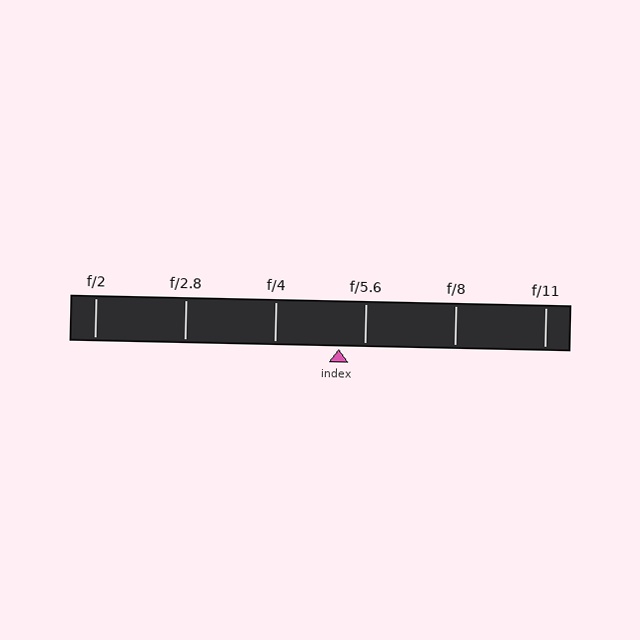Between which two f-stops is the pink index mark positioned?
The index mark is between f/4 and f/5.6.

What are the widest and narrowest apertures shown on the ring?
The widest aperture shown is f/2 and the narrowest is f/11.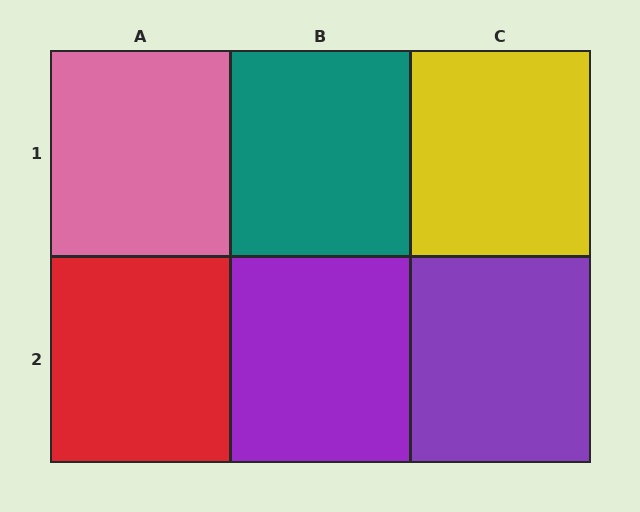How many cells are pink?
1 cell is pink.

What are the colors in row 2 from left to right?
Red, purple, purple.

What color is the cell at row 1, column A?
Pink.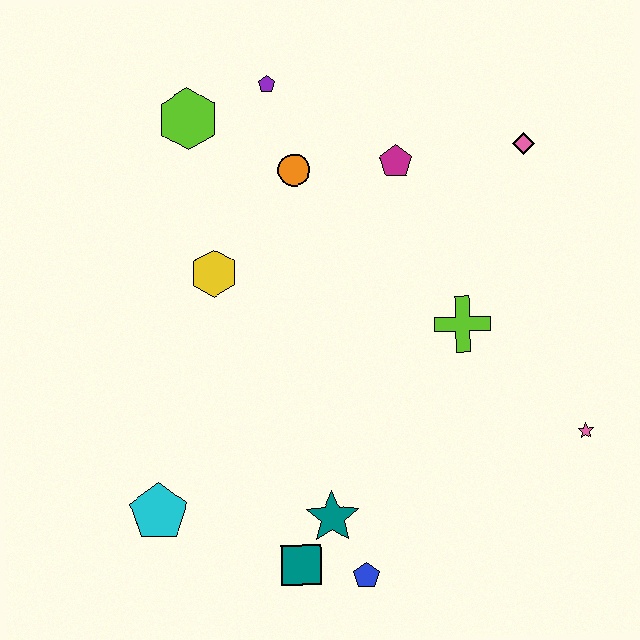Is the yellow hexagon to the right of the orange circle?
No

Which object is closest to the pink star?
The lime cross is closest to the pink star.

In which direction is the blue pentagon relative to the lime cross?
The blue pentagon is below the lime cross.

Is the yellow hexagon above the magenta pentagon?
No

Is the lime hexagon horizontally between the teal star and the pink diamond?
No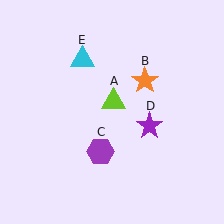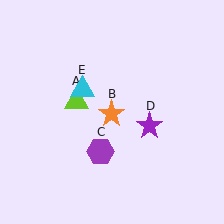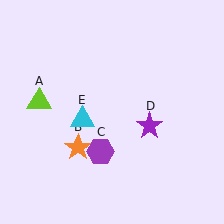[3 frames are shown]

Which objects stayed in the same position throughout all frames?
Purple hexagon (object C) and purple star (object D) remained stationary.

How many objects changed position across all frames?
3 objects changed position: lime triangle (object A), orange star (object B), cyan triangle (object E).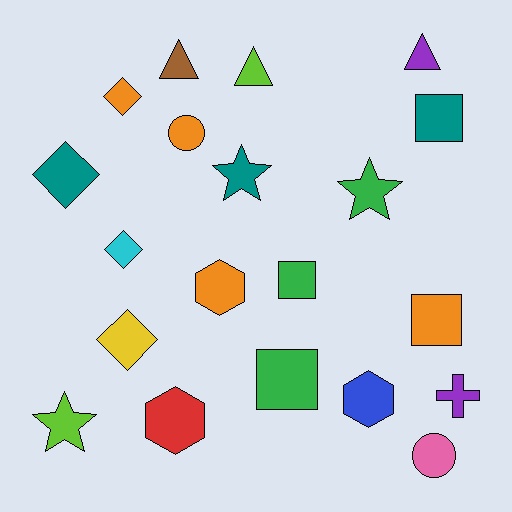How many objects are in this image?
There are 20 objects.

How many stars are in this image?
There are 3 stars.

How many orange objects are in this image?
There are 4 orange objects.